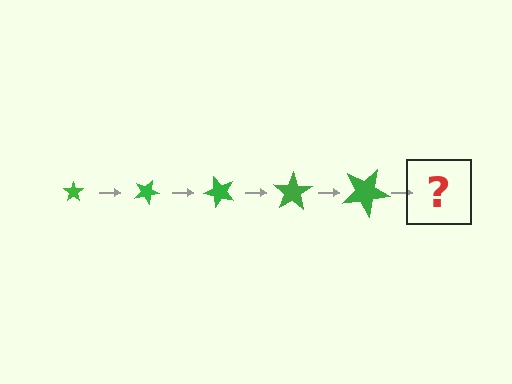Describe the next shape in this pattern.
It should be a star, larger than the previous one and rotated 125 degrees from the start.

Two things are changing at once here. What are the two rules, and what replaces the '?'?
The two rules are that the star grows larger each step and it rotates 25 degrees each step. The '?' should be a star, larger than the previous one and rotated 125 degrees from the start.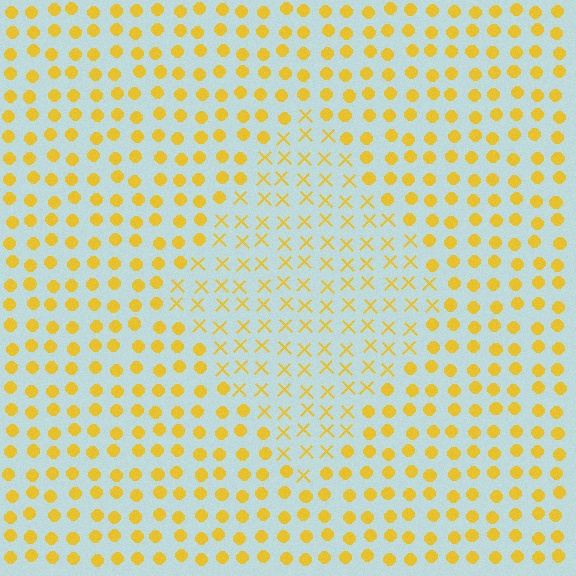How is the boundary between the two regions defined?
The boundary is defined by a change in element shape: X marks inside vs. circles outside. All elements share the same color and spacing.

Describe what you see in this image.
The image is filled with small yellow elements arranged in a uniform grid. A diamond-shaped region contains X marks, while the surrounding area contains circles. The boundary is defined purely by the change in element shape.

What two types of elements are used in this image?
The image uses X marks inside the diamond region and circles outside it.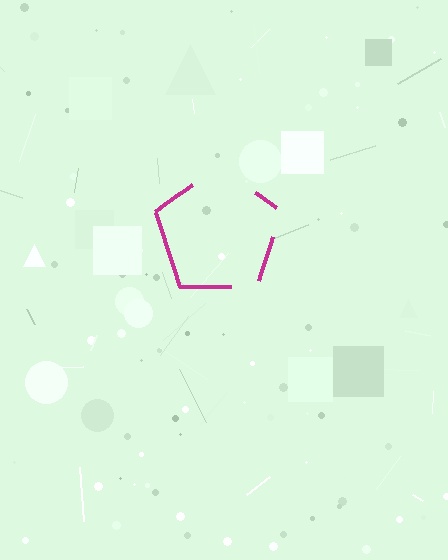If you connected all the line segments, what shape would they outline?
They would outline a pentagon.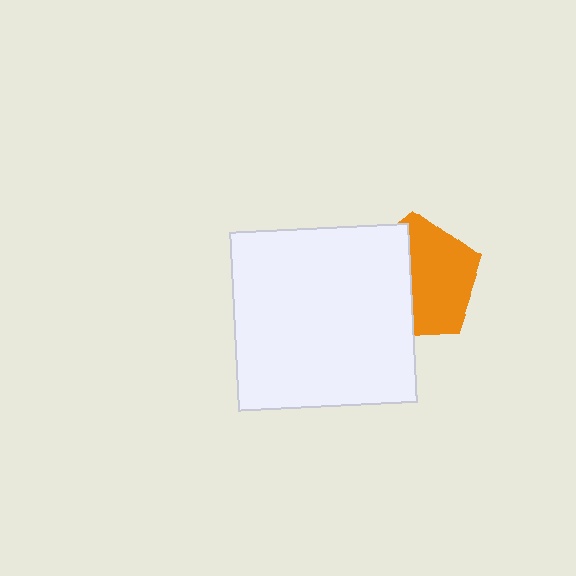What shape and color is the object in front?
The object in front is a white square.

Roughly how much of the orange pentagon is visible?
About half of it is visible (roughly 56%).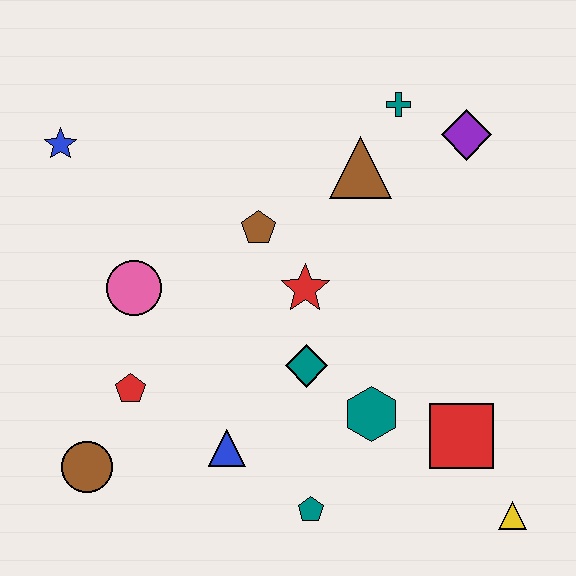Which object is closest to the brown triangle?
The teal cross is closest to the brown triangle.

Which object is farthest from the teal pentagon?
The blue star is farthest from the teal pentagon.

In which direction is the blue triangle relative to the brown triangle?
The blue triangle is below the brown triangle.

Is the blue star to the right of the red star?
No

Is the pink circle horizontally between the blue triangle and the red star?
No